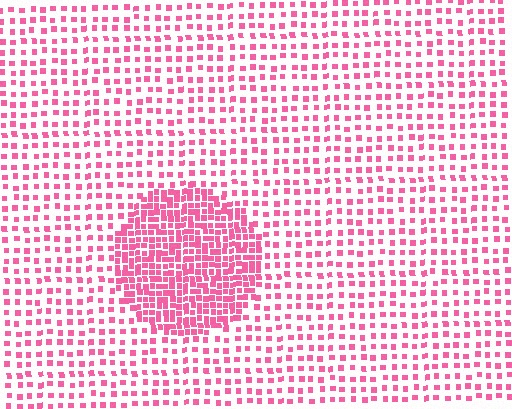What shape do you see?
I see a circle.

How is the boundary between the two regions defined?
The boundary is defined by a change in element density (approximately 2.4x ratio). All elements are the same color, size, and shape.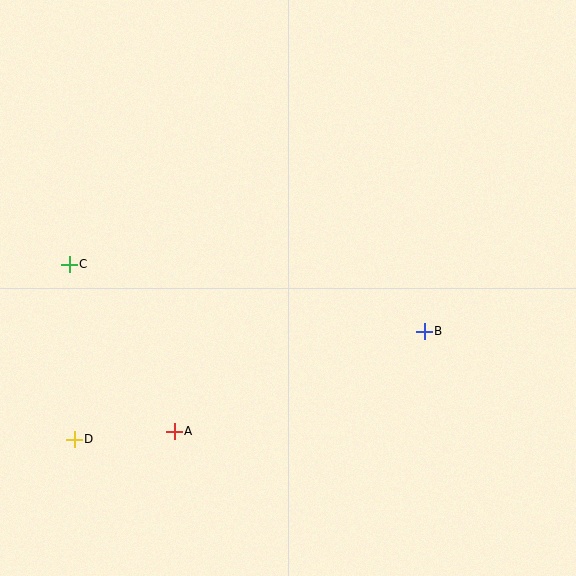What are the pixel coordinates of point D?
Point D is at (74, 439).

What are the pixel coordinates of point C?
Point C is at (69, 264).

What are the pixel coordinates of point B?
Point B is at (424, 332).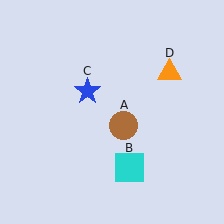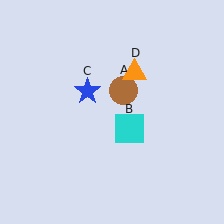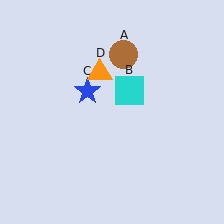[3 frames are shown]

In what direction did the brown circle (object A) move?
The brown circle (object A) moved up.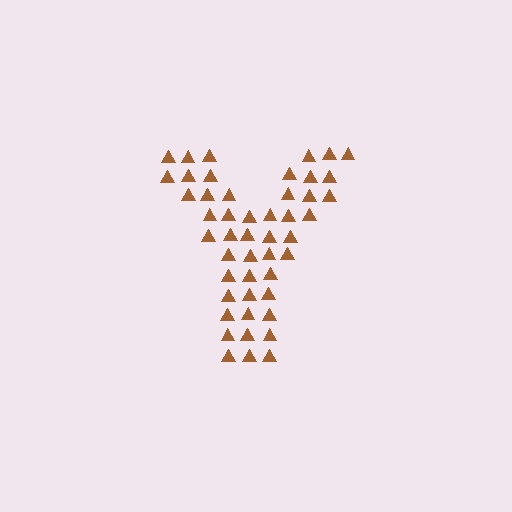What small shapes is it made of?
It is made of small triangles.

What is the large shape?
The large shape is the letter Y.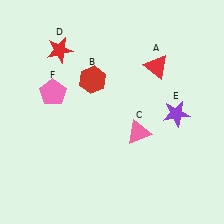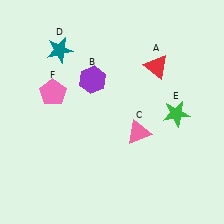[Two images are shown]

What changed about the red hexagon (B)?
In Image 1, B is red. In Image 2, it changed to purple.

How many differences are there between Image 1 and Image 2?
There are 3 differences between the two images.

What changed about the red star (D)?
In Image 1, D is red. In Image 2, it changed to teal.